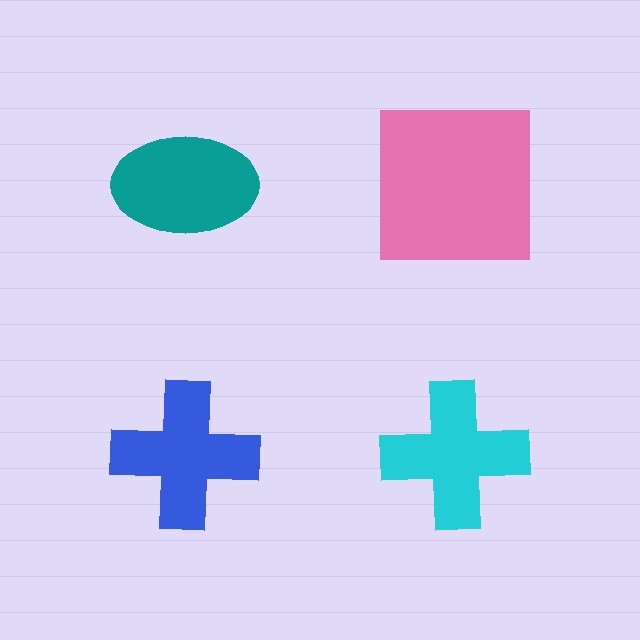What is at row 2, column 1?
A blue cross.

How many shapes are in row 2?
2 shapes.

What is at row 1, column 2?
A pink square.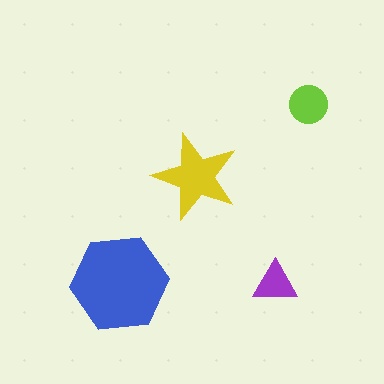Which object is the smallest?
The purple triangle.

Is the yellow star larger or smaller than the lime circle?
Larger.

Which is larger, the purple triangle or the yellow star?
The yellow star.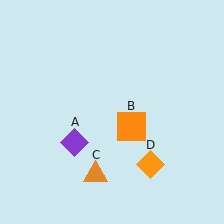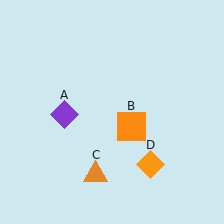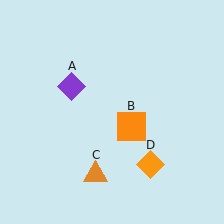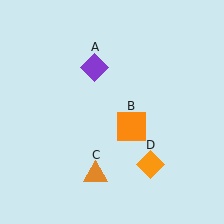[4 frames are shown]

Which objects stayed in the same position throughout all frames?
Orange square (object B) and orange triangle (object C) and orange diamond (object D) remained stationary.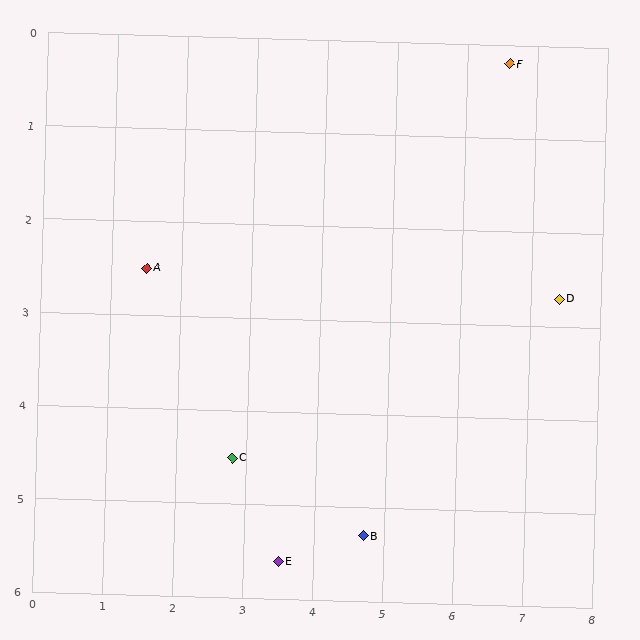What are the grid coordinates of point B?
Point B is at approximately (4.7, 5.3).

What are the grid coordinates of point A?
Point A is at approximately (1.5, 2.5).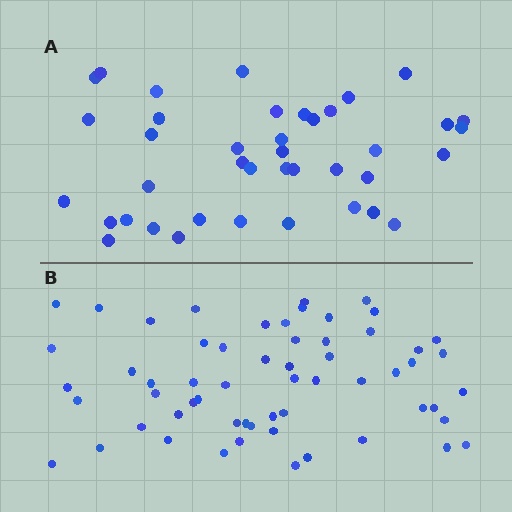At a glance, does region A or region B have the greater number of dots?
Region B (the bottom region) has more dots.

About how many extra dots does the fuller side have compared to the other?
Region B has approximately 20 more dots than region A.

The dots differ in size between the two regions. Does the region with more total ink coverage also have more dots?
No. Region A has more total ink coverage because its dots are larger, but region B actually contains more individual dots. Total area can be misleading — the number of items is what matters here.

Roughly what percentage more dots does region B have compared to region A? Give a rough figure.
About 50% more.